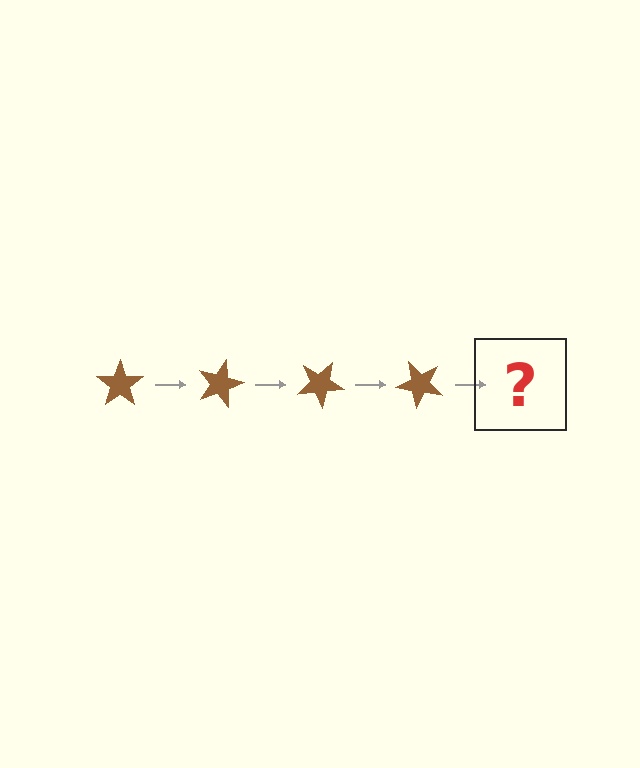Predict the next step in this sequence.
The next step is a brown star rotated 60 degrees.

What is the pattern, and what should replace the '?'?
The pattern is that the star rotates 15 degrees each step. The '?' should be a brown star rotated 60 degrees.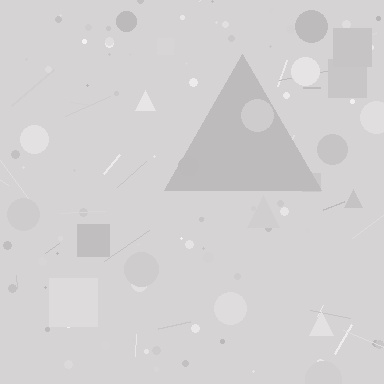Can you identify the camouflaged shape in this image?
The camouflaged shape is a triangle.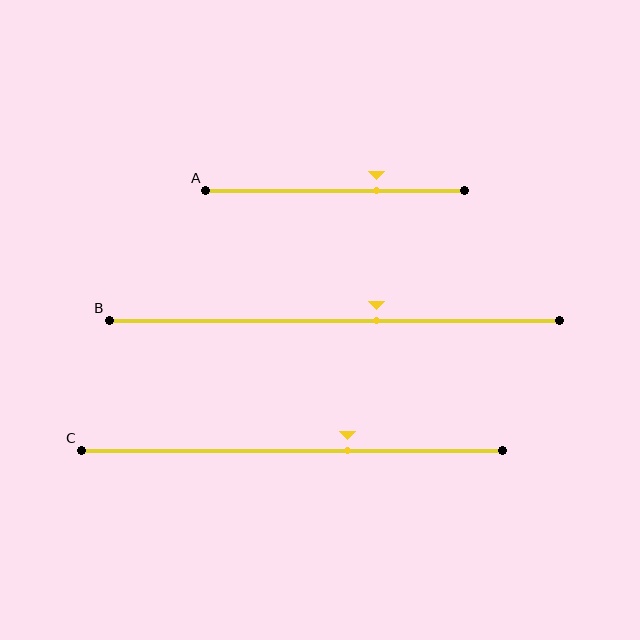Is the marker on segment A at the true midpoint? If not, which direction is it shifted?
No, the marker on segment A is shifted to the right by about 16% of the segment length.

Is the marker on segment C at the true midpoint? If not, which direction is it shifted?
No, the marker on segment C is shifted to the right by about 13% of the segment length.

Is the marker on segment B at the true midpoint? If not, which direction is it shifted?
No, the marker on segment B is shifted to the right by about 9% of the segment length.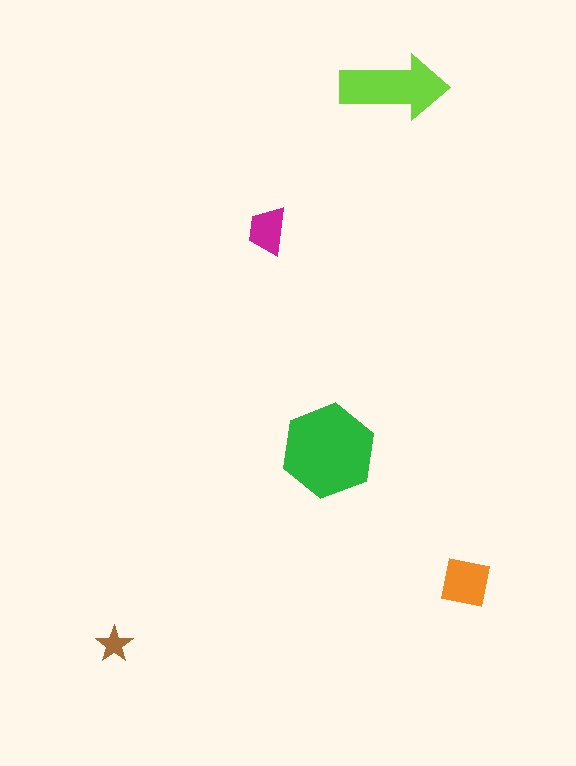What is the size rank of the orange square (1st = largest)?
3rd.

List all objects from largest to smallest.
The green hexagon, the lime arrow, the orange square, the magenta trapezoid, the brown star.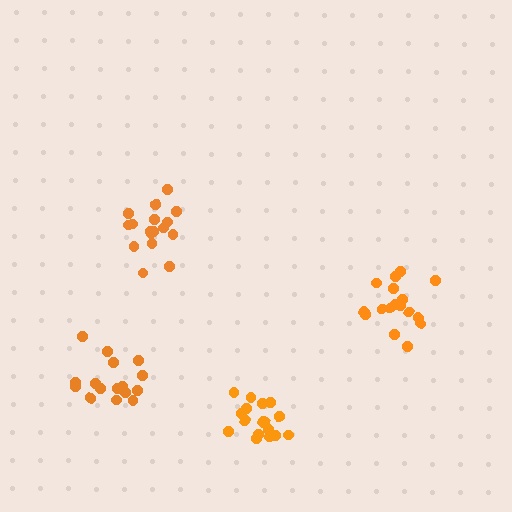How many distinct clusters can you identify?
There are 4 distinct clusters.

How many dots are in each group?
Group 1: 18 dots, Group 2: 16 dots, Group 3: 17 dots, Group 4: 17 dots (68 total).